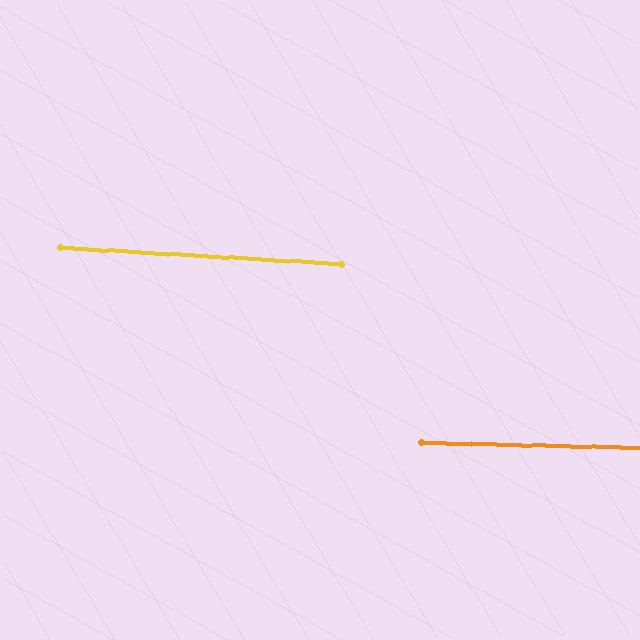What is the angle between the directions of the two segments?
Approximately 2 degrees.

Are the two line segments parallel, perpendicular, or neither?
Parallel — their directions differ by only 2.0°.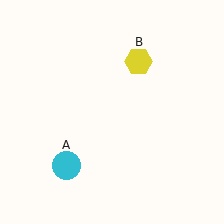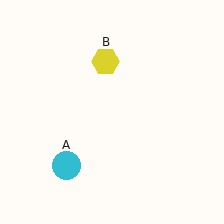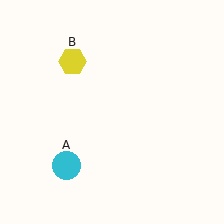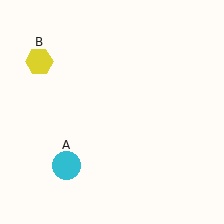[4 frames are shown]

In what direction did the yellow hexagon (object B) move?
The yellow hexagon (object B) moved left.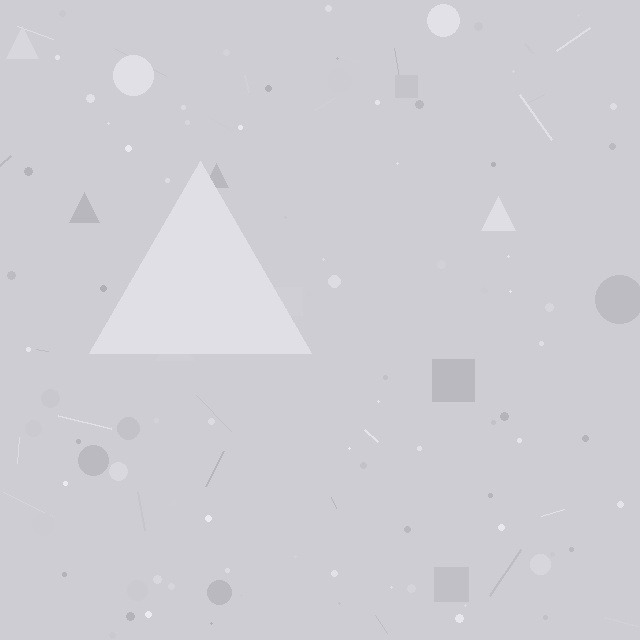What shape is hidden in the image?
A triangle is hidden in the image.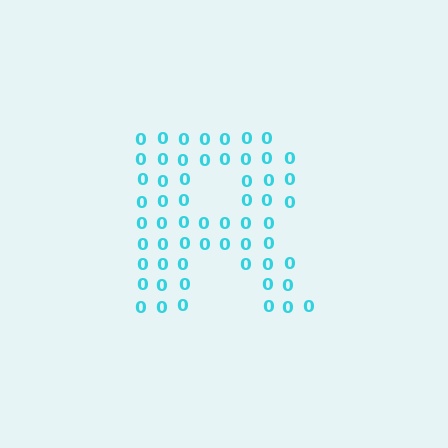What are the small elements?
The small elements are digit 0's.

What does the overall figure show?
The overall figure shows the letter R.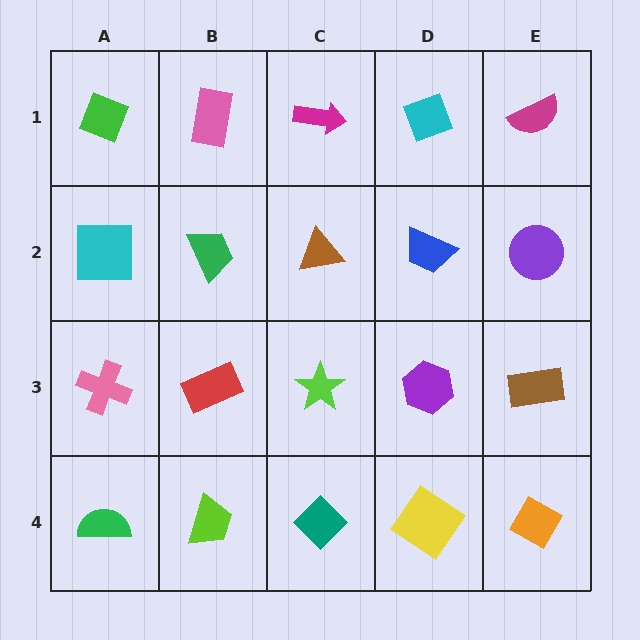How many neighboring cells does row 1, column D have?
3.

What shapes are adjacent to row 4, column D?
A purple hexagon (row 3, column D), a teal diamond (row 4, column C), an orange diamond (row 4, column E).